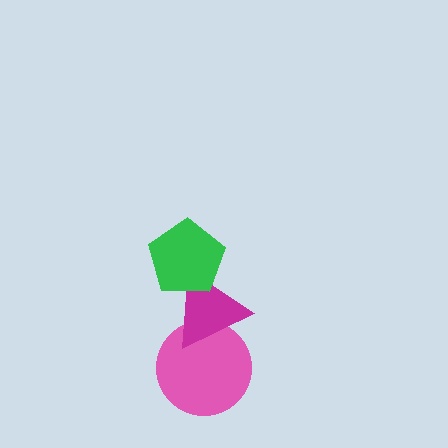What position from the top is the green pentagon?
The green pentagon is 1st from the top.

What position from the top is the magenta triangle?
The magenta triangle is 2nd from the top.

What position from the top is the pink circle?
The pink circle is 3rd from the top.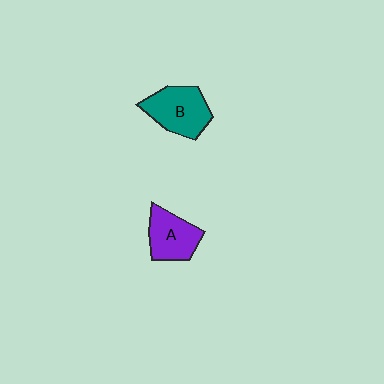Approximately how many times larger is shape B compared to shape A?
Approximately 1.2 times.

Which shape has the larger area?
Shape B (teal).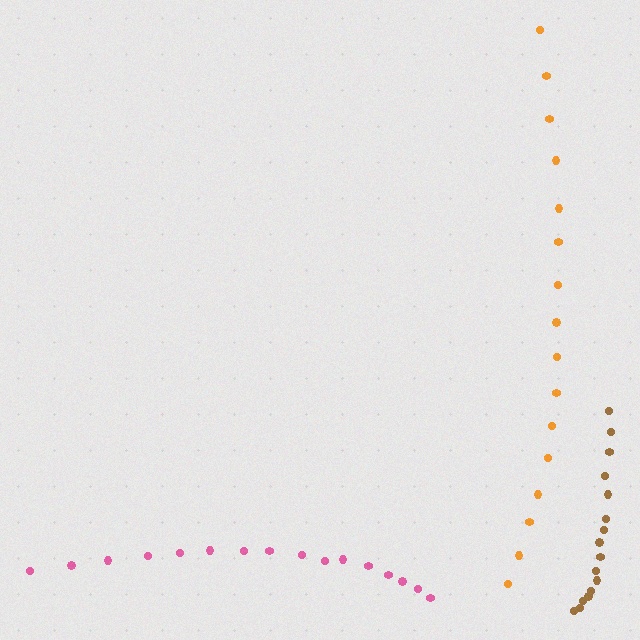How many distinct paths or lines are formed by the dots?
There are 3 distinct paths.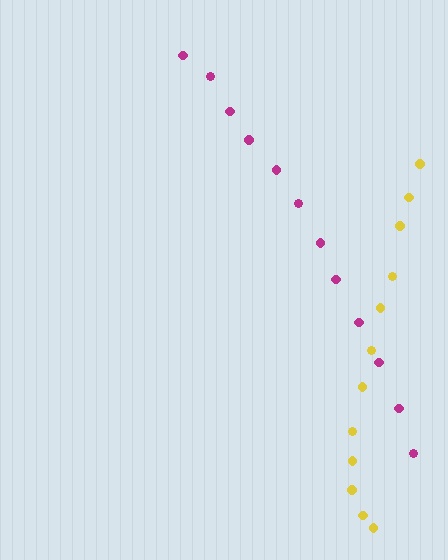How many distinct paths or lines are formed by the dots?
There are 2 distinct paths.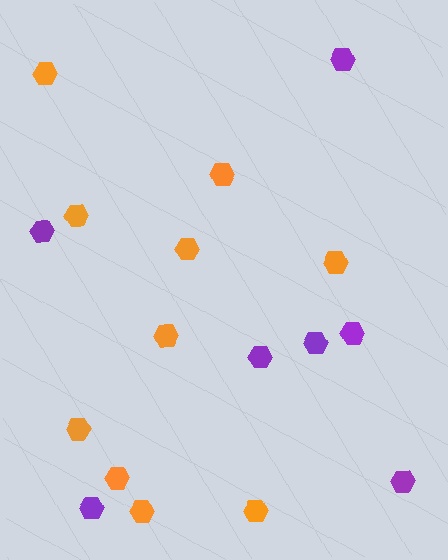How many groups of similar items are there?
There are 2 groups: one group of orange hexagons (10) and one group of purple hexagons (7).